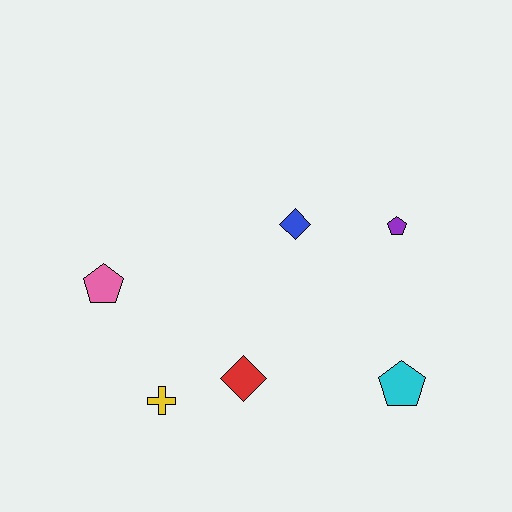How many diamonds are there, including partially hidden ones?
There are 2 diamonds.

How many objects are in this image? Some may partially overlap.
There are 6 objects.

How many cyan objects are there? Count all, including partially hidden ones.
There is 1 cyan object.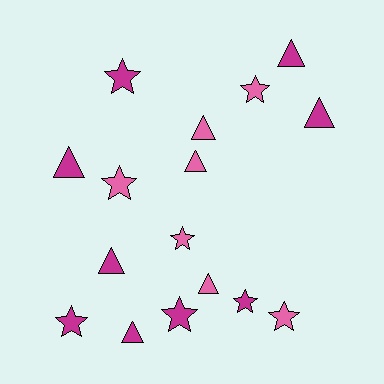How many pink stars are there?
There are 4 pink stars.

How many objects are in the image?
There are 16 objects.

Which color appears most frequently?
Magenta, with 9 objects.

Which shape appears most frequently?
Star, with 8 objects.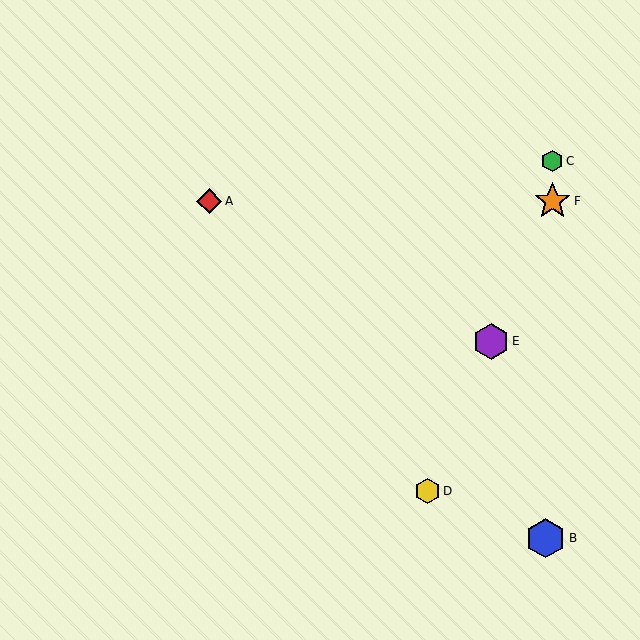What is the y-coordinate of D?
Object D is at y≈491.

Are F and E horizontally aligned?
No, F is at y≈201 and E is at y≈341.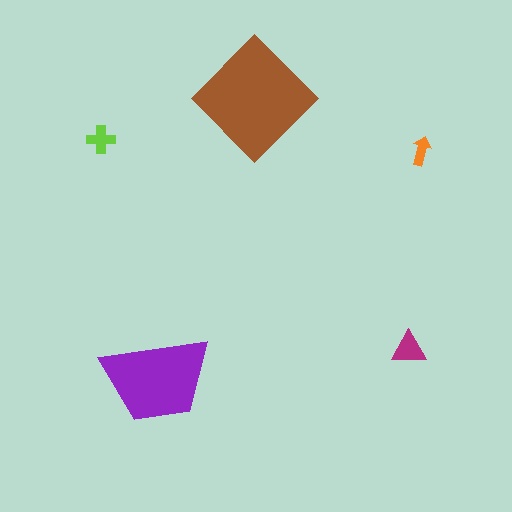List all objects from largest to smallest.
The brown diamond, the purple trapezoid, the magenta triangle, the lime cross, the orange arrow.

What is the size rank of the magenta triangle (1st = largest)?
3rd.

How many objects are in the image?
There are 5 objects in the image.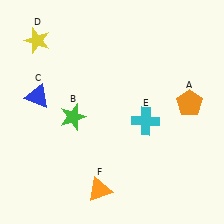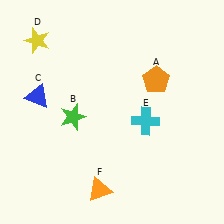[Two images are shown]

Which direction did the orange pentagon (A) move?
The orange pentagon (A) moved left.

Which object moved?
The orange pentagon (A) moved left.